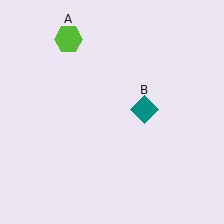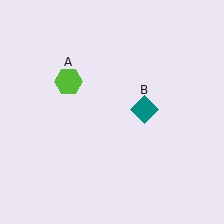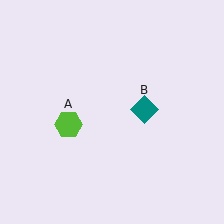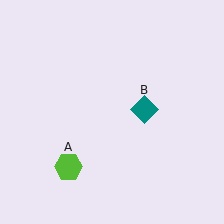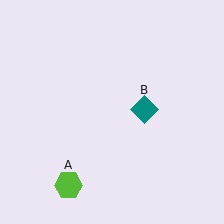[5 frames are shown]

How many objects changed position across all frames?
1 object changed position: lime hexagon (object A).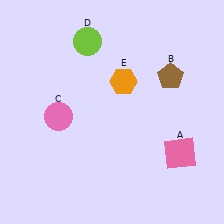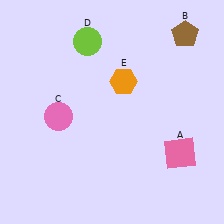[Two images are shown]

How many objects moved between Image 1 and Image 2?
1 object moved between the two images.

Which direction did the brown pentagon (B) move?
The brown pentagon (B) moved up.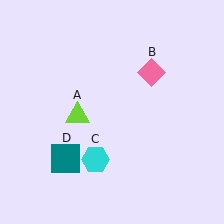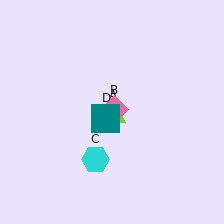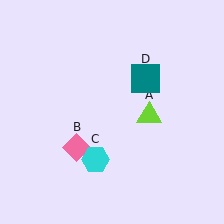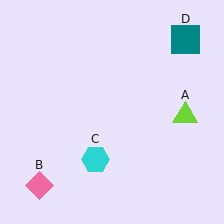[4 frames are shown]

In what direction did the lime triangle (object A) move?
The lime triangle (object A) moved right.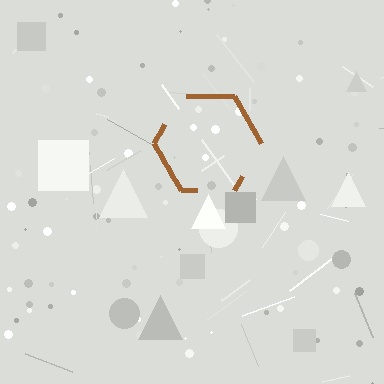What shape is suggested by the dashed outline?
The dashed outline suggests a hexagon.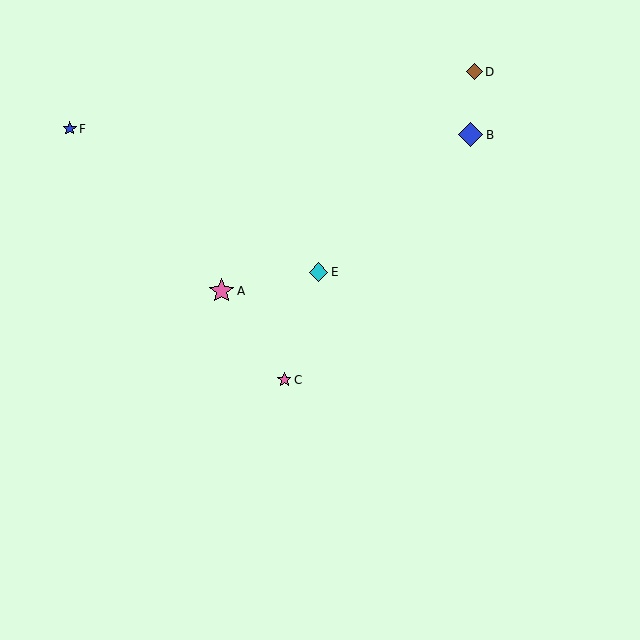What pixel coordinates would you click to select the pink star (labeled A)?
Click at (222, 291) to select the pink star A.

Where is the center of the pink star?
The center of the pink star is at (284, 380).